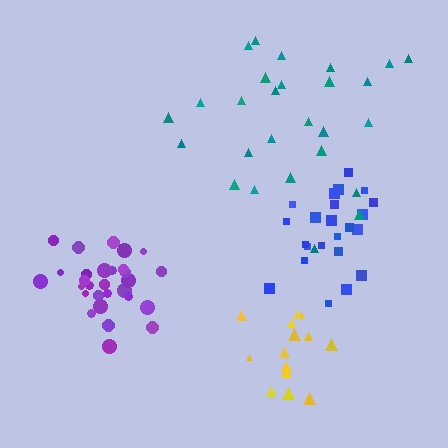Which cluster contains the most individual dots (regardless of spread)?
Purple (31).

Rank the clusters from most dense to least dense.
purple, yellow, blue, teal.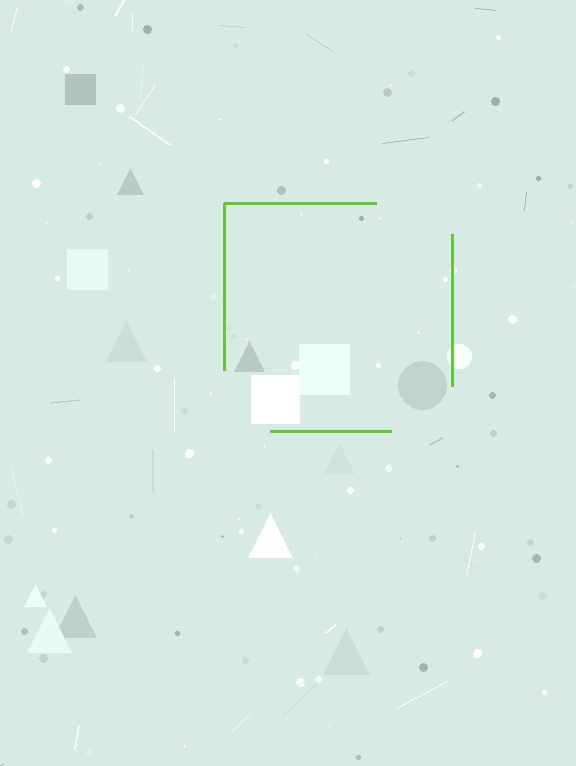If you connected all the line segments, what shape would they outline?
They would outline a square.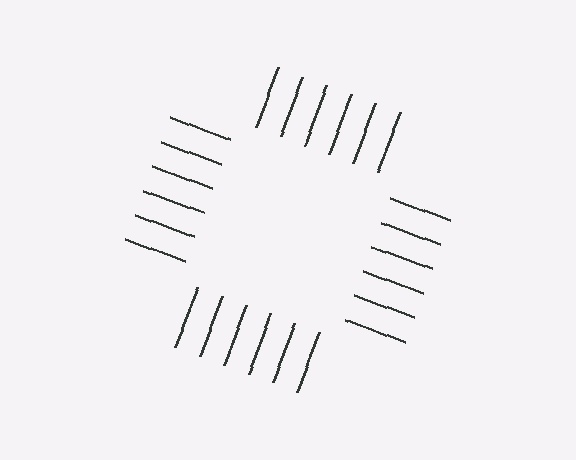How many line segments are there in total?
24 — 6 along each of the 4 edges.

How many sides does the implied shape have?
4 sides — the line-ends trace a square.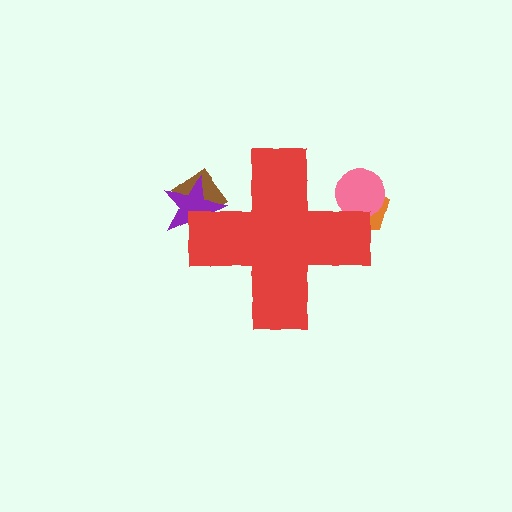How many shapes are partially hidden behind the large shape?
4 shapes are partially hidden.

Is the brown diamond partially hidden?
Yes, the brown diamond is partially hidden behind the red cross.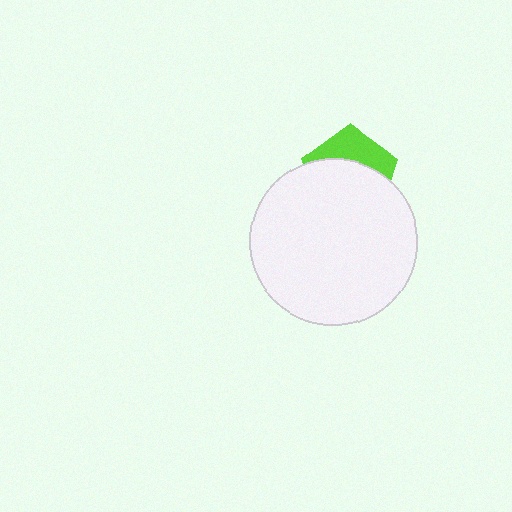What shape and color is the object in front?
The object in front is a white circle.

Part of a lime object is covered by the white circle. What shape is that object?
It is a pentagon.